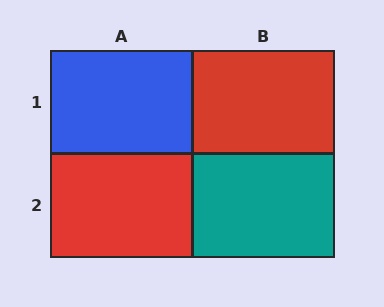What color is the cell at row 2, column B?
Teal.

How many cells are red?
2 cells are red.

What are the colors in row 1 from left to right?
Blue, red.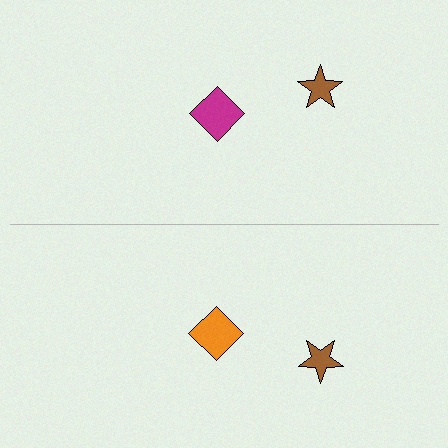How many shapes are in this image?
There are 4 shapes in this image.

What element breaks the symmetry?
The orange diamond on the bottom side breaks the symmetry — its mirror counterpart is magenta.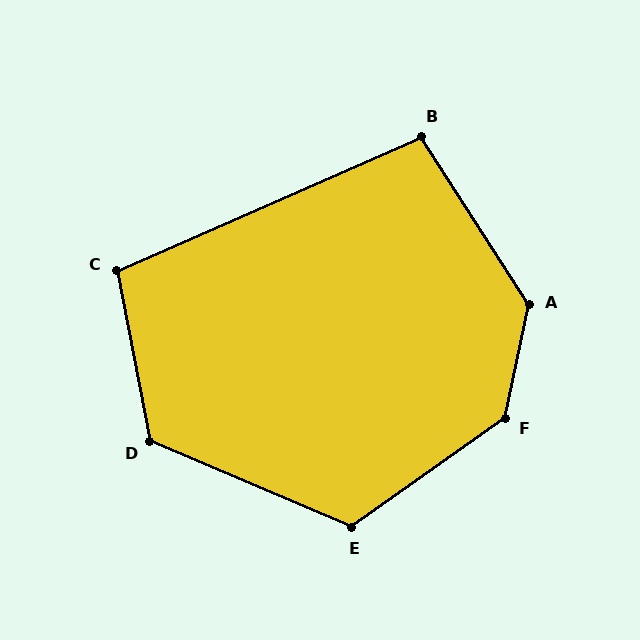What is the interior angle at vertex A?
Approximately 135 degrees (obtuse).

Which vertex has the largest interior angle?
F, at approximately 137 degrees.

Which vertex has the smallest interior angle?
B, at approximately 99 degrees.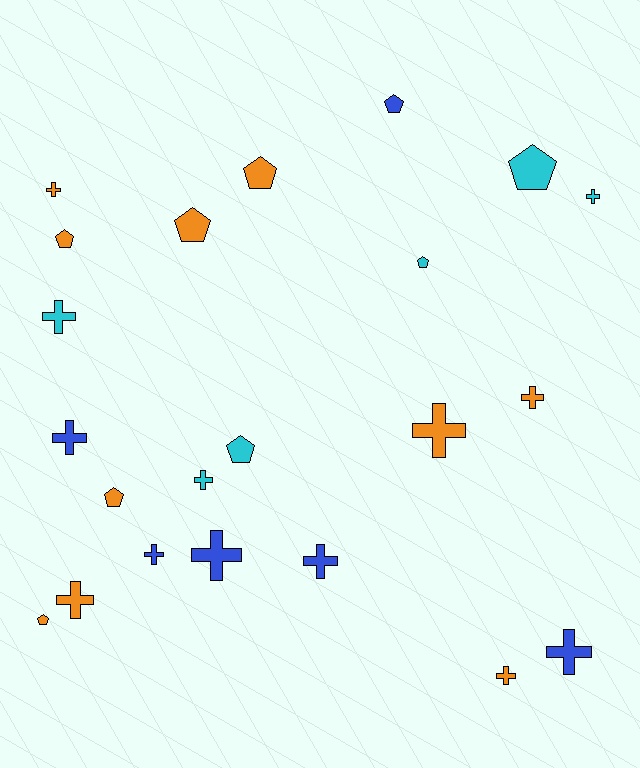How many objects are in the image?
There are 22 objects.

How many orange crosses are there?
There are 5 orange crosses.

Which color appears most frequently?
Orange, with 10 objects.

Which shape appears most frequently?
Cross, with 13 objects.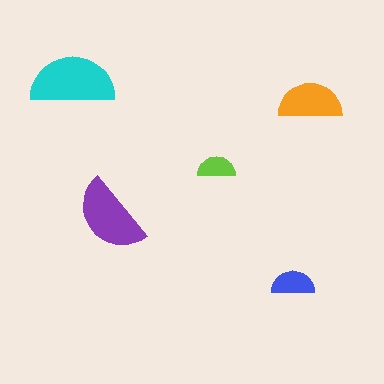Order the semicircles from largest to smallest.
the cyan one, the purple one, the orange one, the blue one, the lime one.